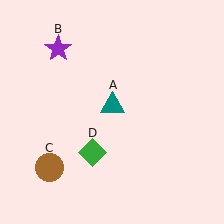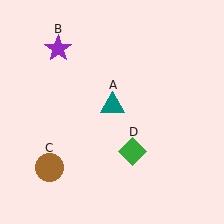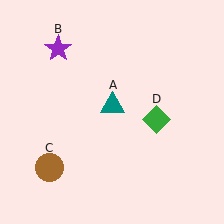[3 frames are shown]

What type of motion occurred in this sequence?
The green diamond (object D) rotated counterclockwise around the center of the scene.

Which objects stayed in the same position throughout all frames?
Teal triangle (object A) and purple star (object B) and brown circle (object C) remained stationary.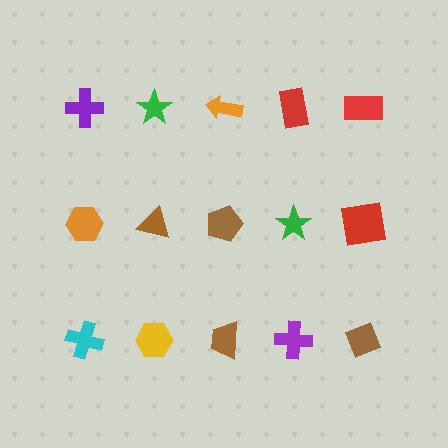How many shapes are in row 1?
5 shapes.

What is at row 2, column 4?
A green star.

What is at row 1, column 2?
A green star.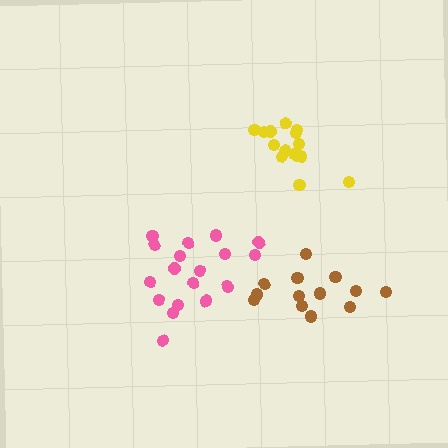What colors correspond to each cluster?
The clusters are colored: yellow, pink, brown.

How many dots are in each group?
Group 1: 15 dots, Group 2: 18 dots, Group 3: 13 dots (46 total).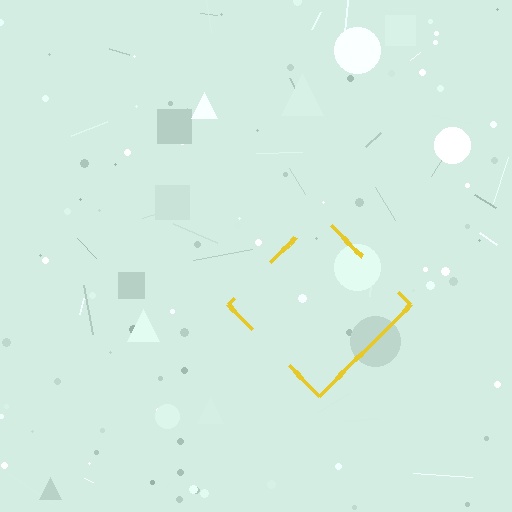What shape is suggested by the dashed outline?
The dashed outline suggests a diamond.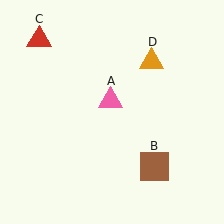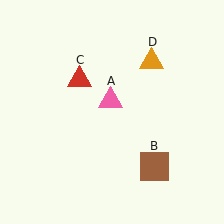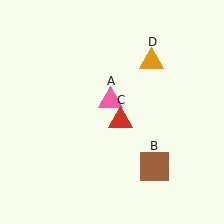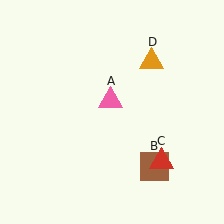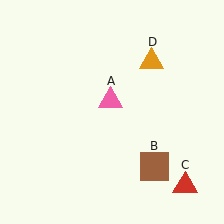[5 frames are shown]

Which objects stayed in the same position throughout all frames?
Pink triangle (object A) and brown square (object B) and orange triangle (object D) remained stationary.